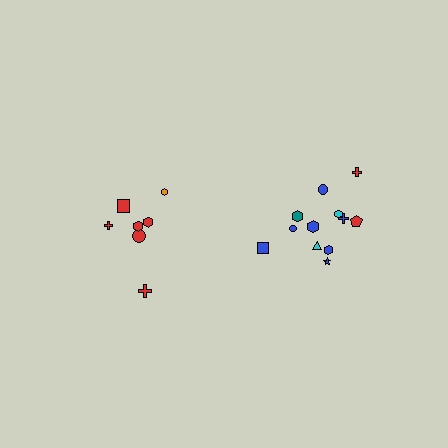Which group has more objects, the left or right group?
The right group.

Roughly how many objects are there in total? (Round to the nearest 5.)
Roughly 20 objects in total.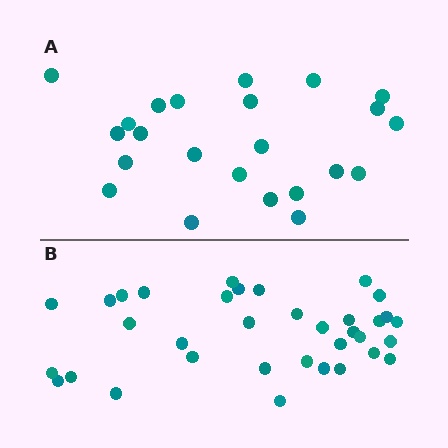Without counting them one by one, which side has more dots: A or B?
Region B (the bottom region) has more dots.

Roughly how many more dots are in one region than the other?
Region B has roughly 12 or so more dots than region A.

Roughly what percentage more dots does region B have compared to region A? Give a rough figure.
About 50% more.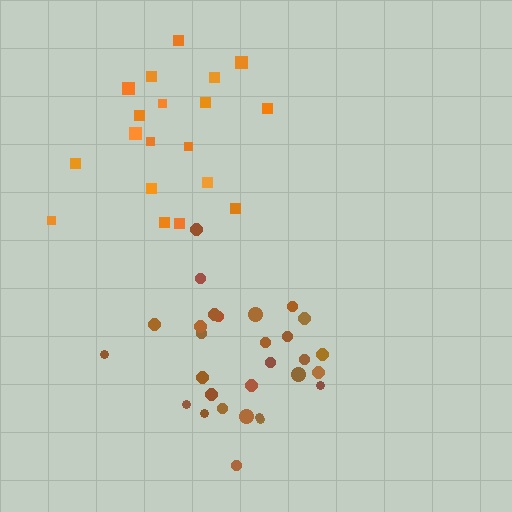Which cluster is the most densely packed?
Brown.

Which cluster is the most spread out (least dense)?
Orange.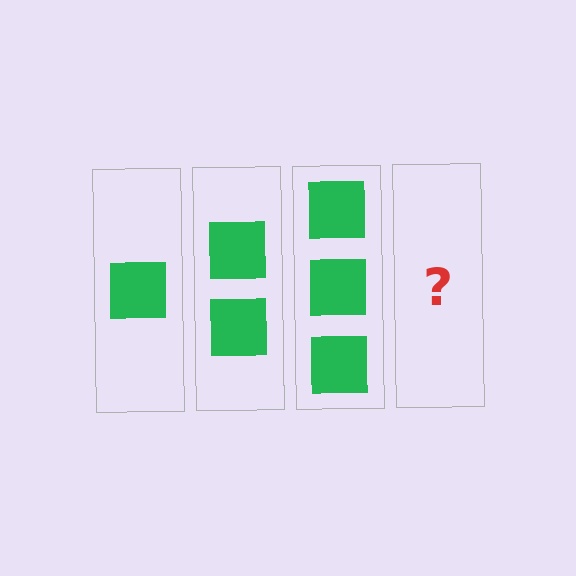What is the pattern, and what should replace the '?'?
The pattern is that each step adds one more square. The '?' should be 4 squares.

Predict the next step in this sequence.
The next step is 4 squares.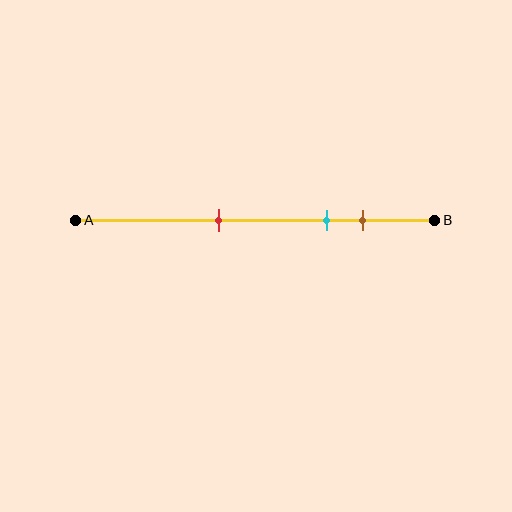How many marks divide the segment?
There are 3 marks dividing the segment.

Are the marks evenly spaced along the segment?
No, the marks are not evenly spaced.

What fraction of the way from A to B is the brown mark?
The brown mark is approximately 80% (0.8) of the way from A to B.